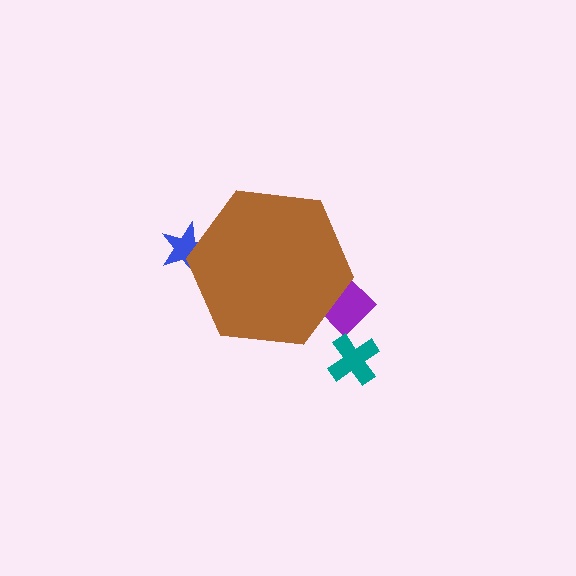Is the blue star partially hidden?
Yes, the blue star is partially hidden behind the brown hexagon.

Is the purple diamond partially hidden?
Yes, the purple diamond is partially hidden behind the brown hexagon.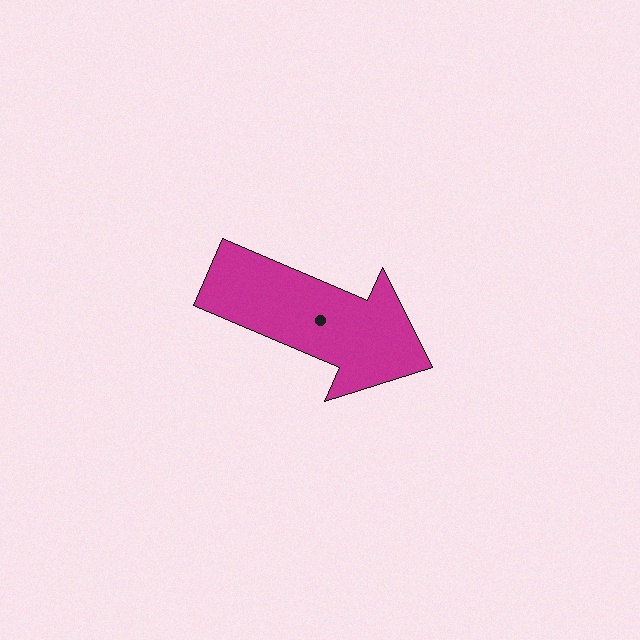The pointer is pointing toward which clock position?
Roughly 4 o'clock.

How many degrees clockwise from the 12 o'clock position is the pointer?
Approximately 113 degrees.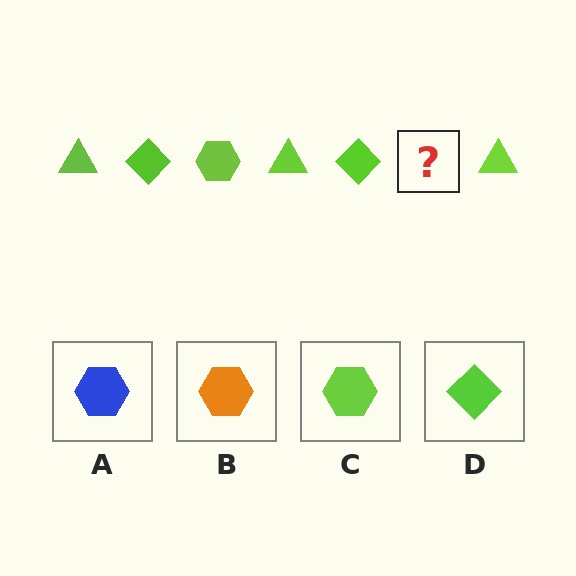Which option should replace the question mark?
Option C.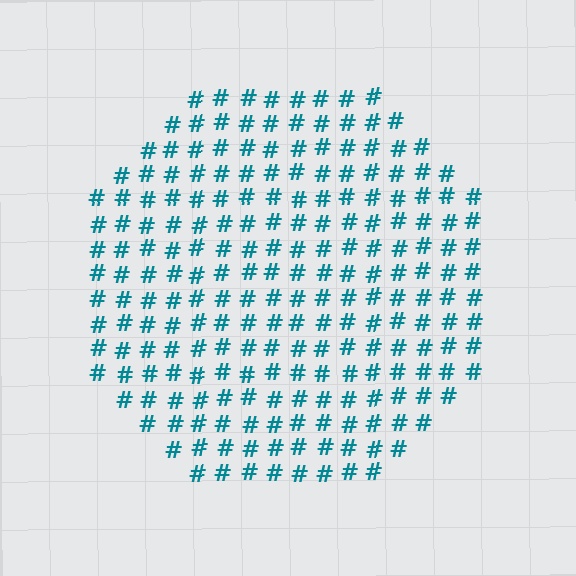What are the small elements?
The small elements are hash symbols.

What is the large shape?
The large shape is a circle.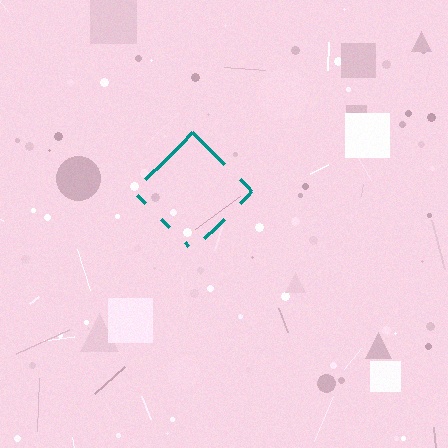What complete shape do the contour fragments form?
The contour fragments form a diamond.